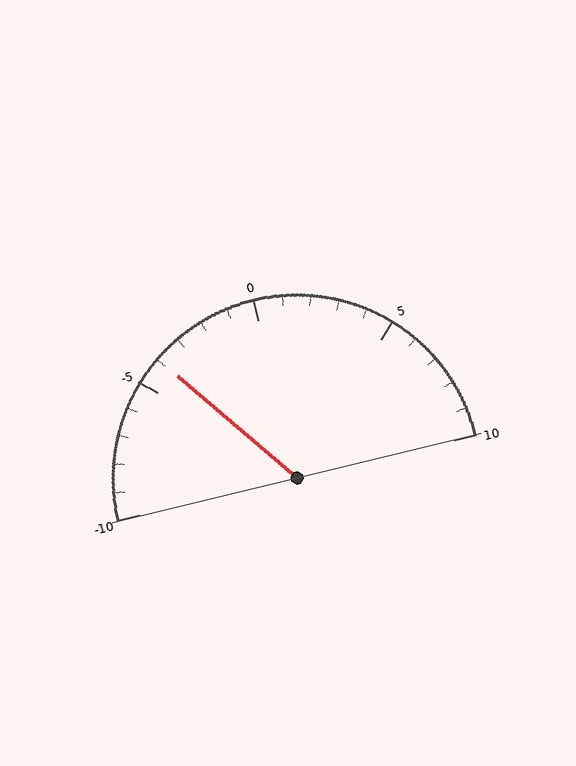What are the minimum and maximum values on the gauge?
The gauge ranges from -10 to 10.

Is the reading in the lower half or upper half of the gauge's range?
The reading is in the lower half of the range (-10 to 10).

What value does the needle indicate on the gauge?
The needle indicates approximately -4.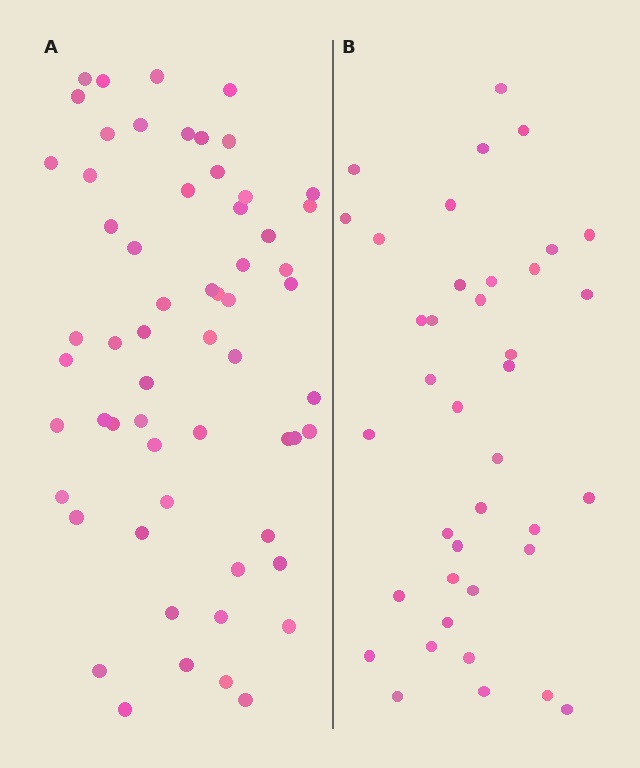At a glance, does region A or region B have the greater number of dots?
Region A (the left region) has more dots.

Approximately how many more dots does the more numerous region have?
Region A has approximately 20 more dots than region B.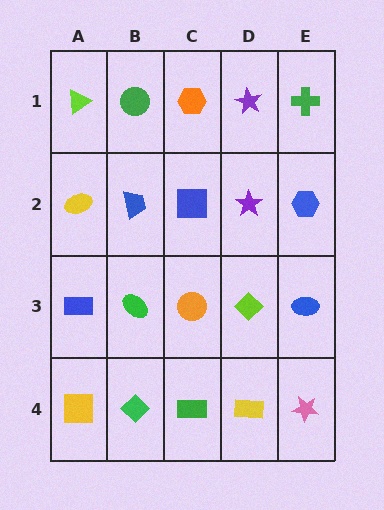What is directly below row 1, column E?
A blue hexagon.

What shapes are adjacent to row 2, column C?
An orange hexagon (row 1, column C), an orange circle (row 3, column C), a blue trapezoid (row 2, column B), a purple star (row 2, column D).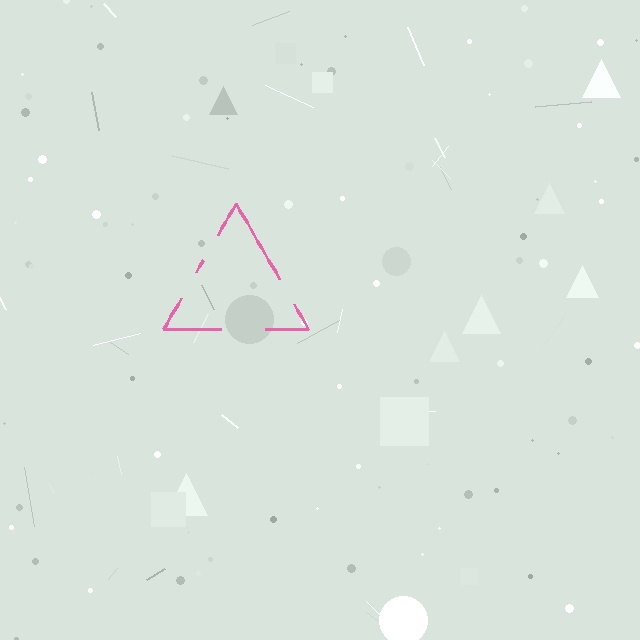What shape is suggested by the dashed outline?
The dashed outline suggests a triangle.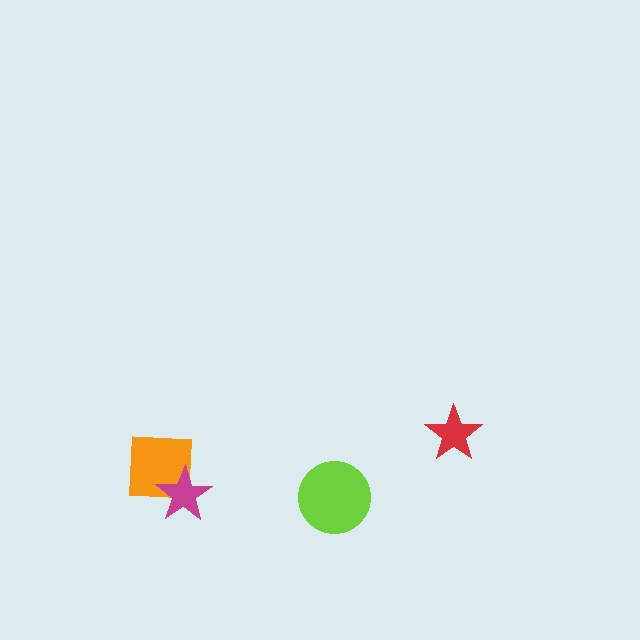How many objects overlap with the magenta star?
1 object overlaps with the magenta star.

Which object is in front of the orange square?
The magenta star is in front of the orange square.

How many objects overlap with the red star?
0 objects overlap with the red star.